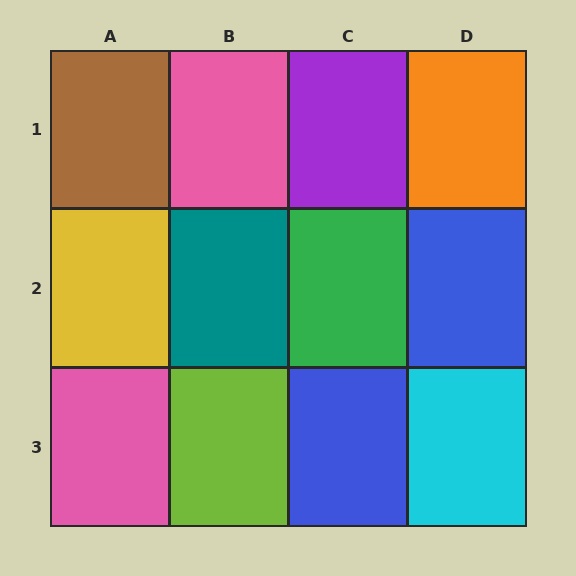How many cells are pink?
2 cells are pink.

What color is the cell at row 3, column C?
Blue.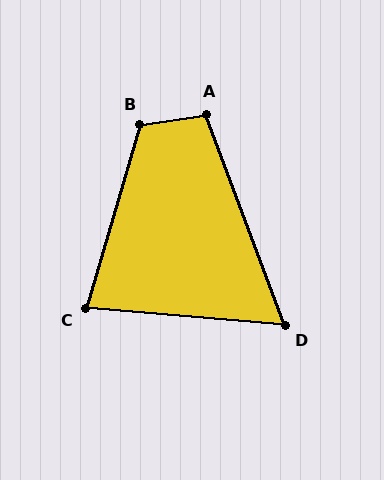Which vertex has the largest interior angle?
B, at approximately 115 degrees.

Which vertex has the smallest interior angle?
D, at approximately 65 degrees.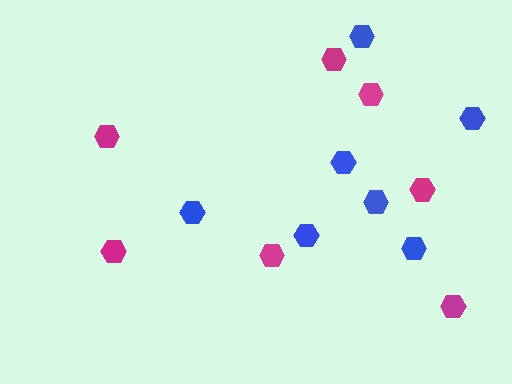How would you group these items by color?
There are 2 groups: one group of magenta hexagons (7) and one group of blue hexagons (7).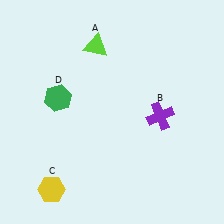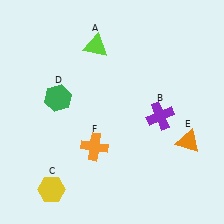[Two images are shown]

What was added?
An orange triangle (E), an orange cross (F) were added in Image 2.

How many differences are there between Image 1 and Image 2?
There are 2 differences between the two images.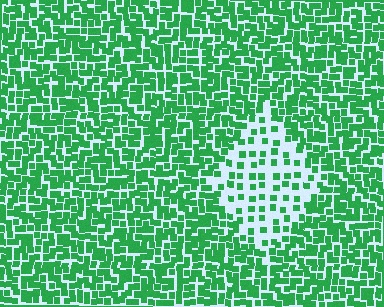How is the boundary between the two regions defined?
The boundary is defined by a change in element density (approximately 2.5x ratio). All elements are the same color, size, and shape.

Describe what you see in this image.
The image contains small green elements arranged at two different densities. A diamond-shaped region is visible where the elements are less densely packed than the surrounding area.